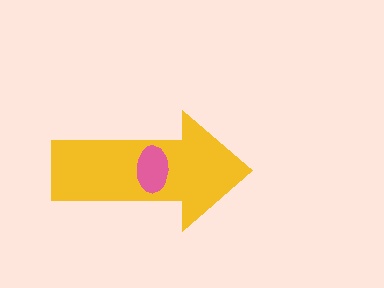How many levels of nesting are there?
2.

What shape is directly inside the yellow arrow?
The pink ellipse.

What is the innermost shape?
The pink ellipse.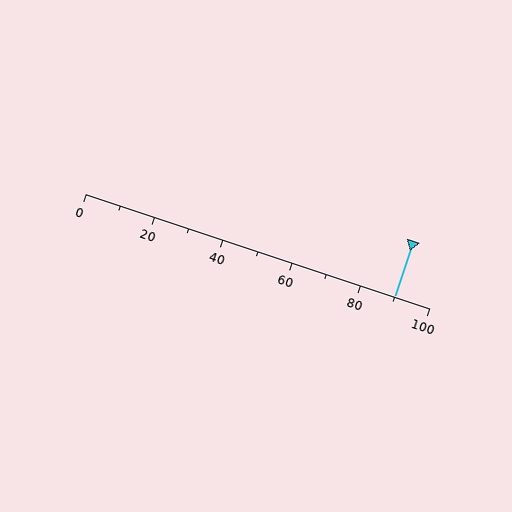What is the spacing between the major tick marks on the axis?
The major ticks are spaced 20 apart.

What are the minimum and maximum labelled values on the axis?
The axis runs from 0 to 100.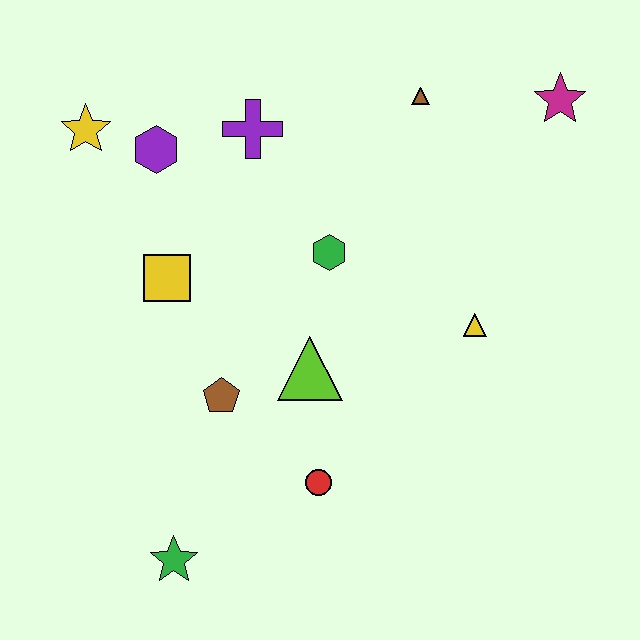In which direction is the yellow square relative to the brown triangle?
The yellow square is to the left of the brown triangle.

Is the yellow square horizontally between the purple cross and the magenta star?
No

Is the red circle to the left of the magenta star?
Yes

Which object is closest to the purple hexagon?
The yellow star is closest to the purple hexagon.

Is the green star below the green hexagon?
Yes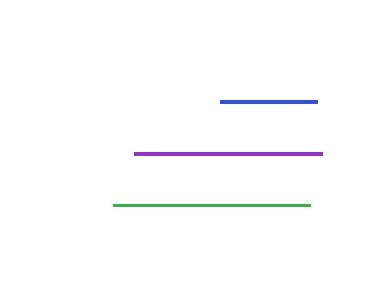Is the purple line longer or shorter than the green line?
The green line is longer than the purple line.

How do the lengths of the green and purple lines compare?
The green and purple lines are approximately the same length.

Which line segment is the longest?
The green line is the longest at approximately 197 pixels.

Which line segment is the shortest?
The blue line is the shortest at approximately 97 pixels.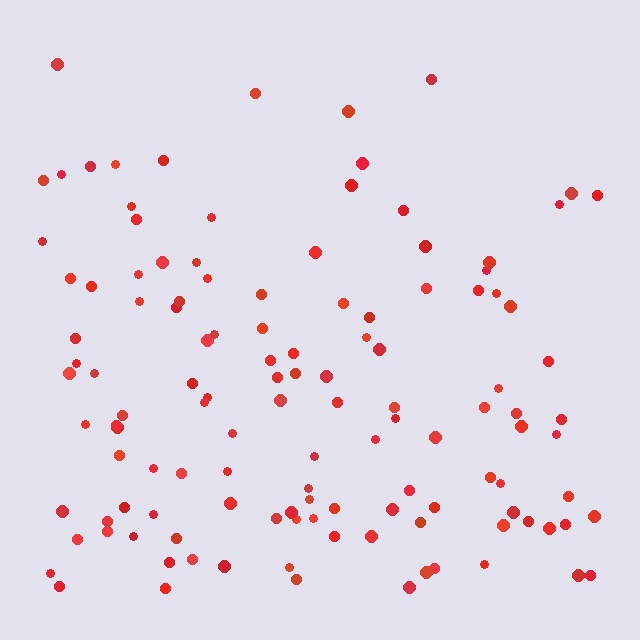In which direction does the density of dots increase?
From top to bottom, with the bottom side densest.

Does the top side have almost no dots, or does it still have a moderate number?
Still a moderate number, just noticeably fewer than the bottom.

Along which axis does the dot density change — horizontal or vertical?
Vertical.